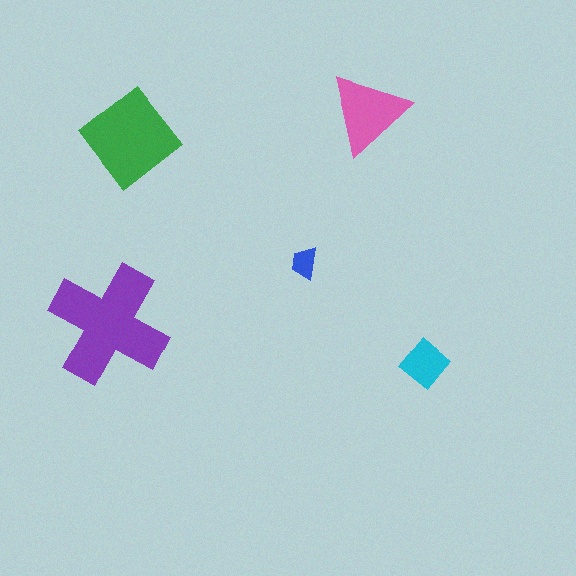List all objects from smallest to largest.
The blue trapezoid, the cyan diamond, the pink triangle, the green diamond, the purple cross.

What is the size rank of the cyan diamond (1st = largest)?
4th.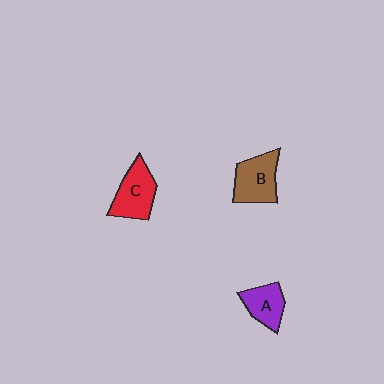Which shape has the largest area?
Shape B (brown).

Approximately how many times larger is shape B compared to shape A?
Approximately 1.3 times.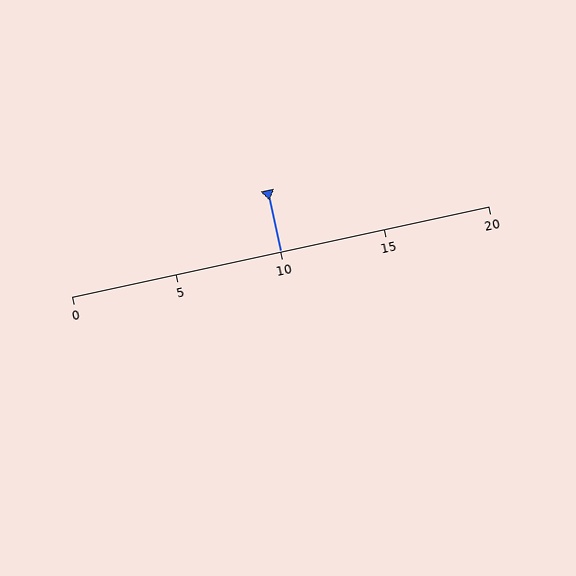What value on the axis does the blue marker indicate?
The marker indicates approximately 10.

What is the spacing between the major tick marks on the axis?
The major ticks are spaced 5 apart.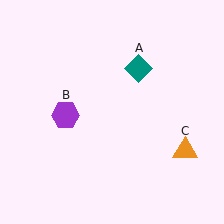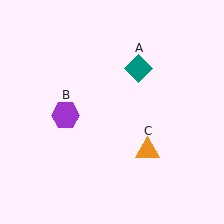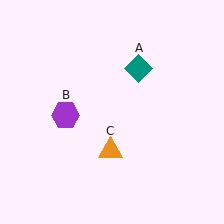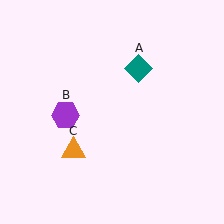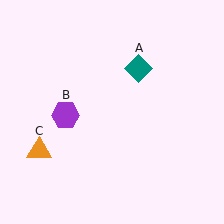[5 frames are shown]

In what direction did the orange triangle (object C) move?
The orange triangle (object C) moved left.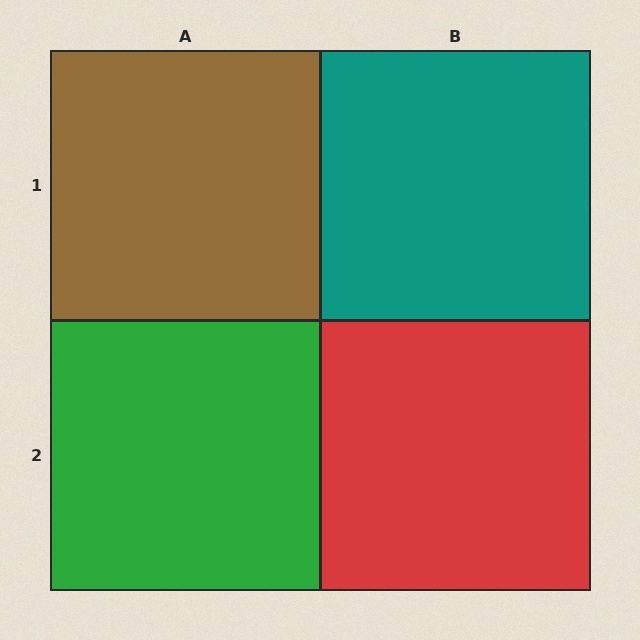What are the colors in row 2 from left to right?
Green, red.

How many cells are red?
1 cell is red.